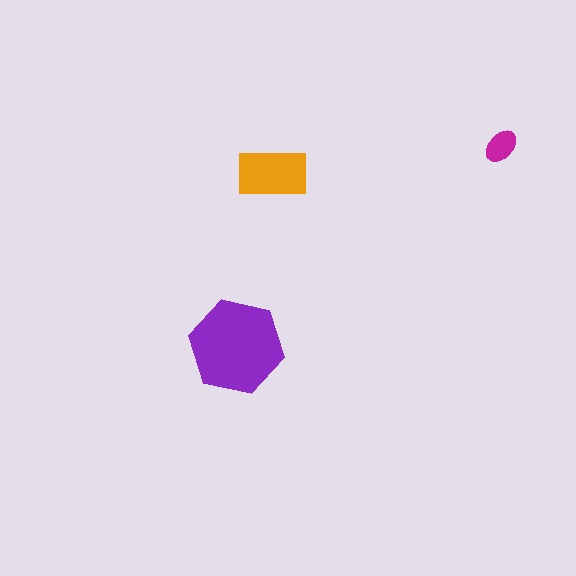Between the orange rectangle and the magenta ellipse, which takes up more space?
The orange rectangle.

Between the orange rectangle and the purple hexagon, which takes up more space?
The purple hexagon.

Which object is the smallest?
The magenta ellipse.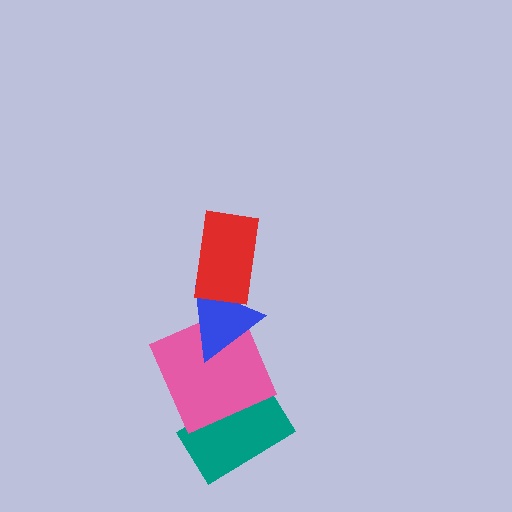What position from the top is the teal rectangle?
The teal rectangle is 4th from the top.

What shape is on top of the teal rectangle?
The pink square is on top of the teal rectangle.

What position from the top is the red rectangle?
The red rectangle is 1st from the top.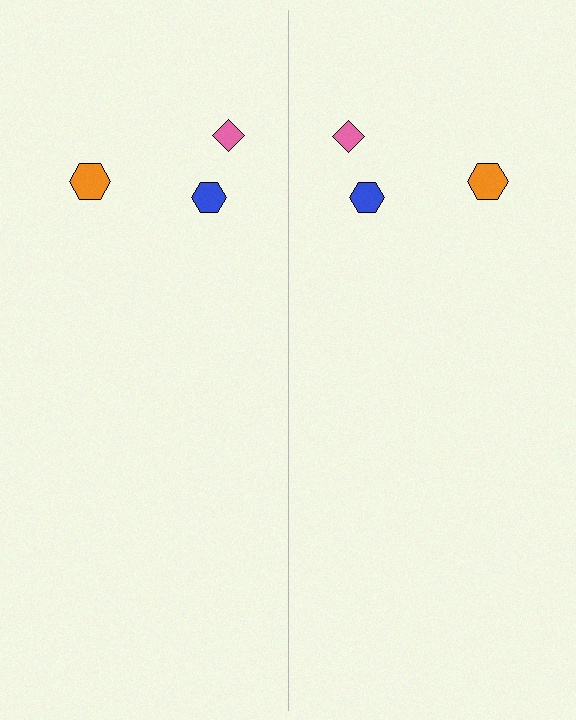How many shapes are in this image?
There are 6 shapes in this image.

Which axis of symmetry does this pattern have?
The pattern has a vertical axis of symmetry running through the center of the image.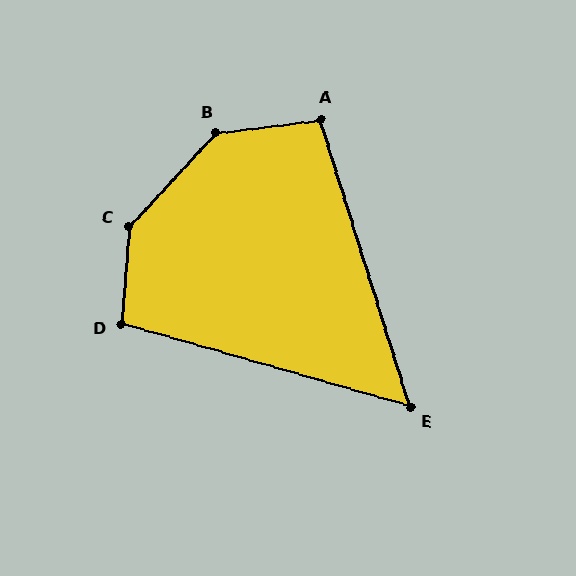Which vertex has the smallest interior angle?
E, at approximately 57 degrees.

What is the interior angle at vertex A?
Approximately 101 degrees (obtuse).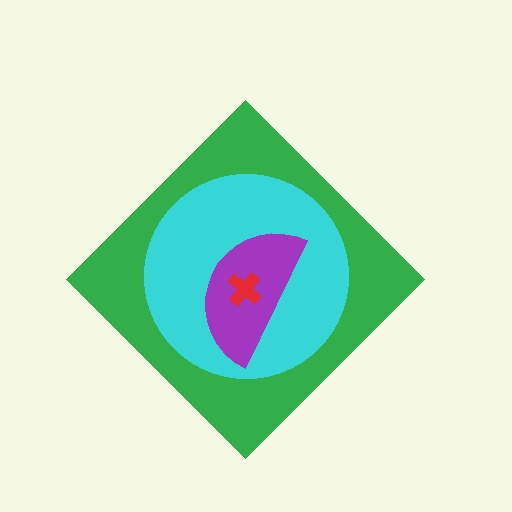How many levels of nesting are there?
4.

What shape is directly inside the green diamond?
The cyan circle.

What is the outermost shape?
The green diamond.